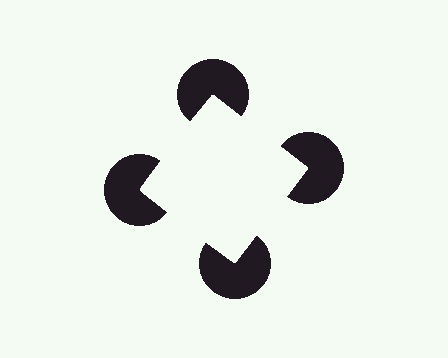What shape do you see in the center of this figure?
An illusory square — its edges are inferred from the aligned wedge cuts in the pac-man discs, not physically drawn.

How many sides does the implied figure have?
4 sides.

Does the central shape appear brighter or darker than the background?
It typically appears slightly brighter than the background, even though no actual brightness change is drawn.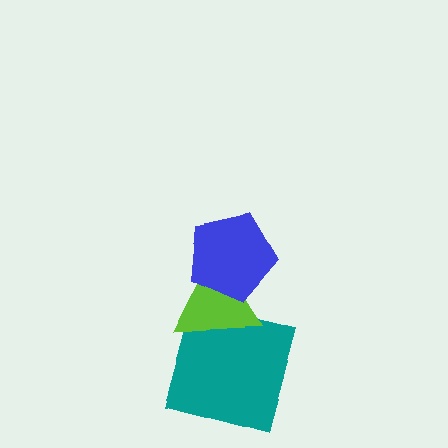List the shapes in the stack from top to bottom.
From top to bottom: the blue pentagon, the lime triangle, the teal square.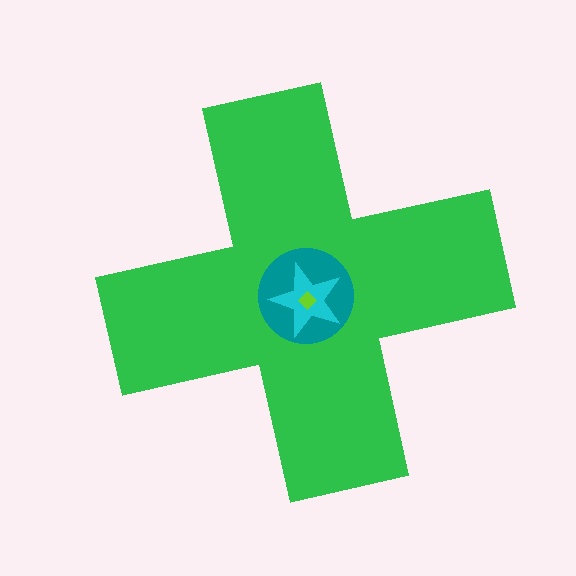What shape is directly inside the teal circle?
The cyan star.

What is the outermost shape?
The green cross.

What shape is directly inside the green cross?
The teal circle.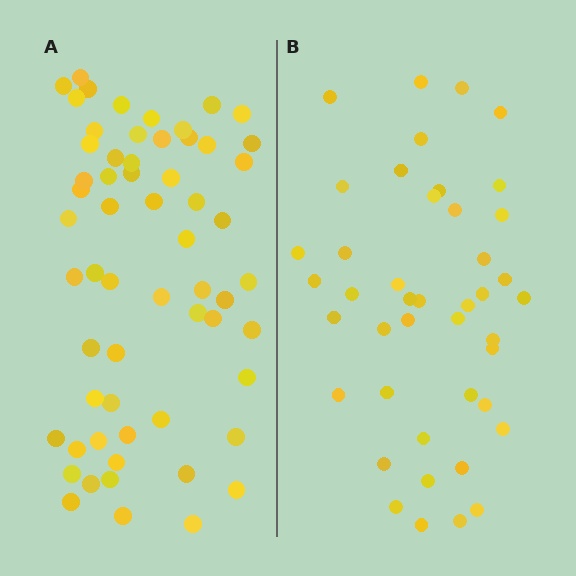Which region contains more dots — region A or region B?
Region A (the left region) has more dots.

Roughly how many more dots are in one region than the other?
Region A has approximately 15 more dots than region B.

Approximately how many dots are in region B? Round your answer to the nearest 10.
About 40 dots. (The exact count is 43, which rounds to 40.)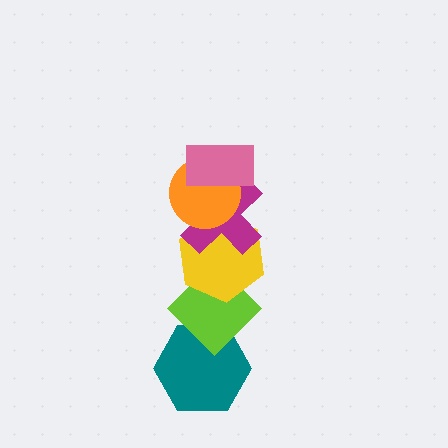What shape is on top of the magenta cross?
The orange circle is on top of the magenta cross.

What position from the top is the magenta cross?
The magenta cross is 3rd from the top.